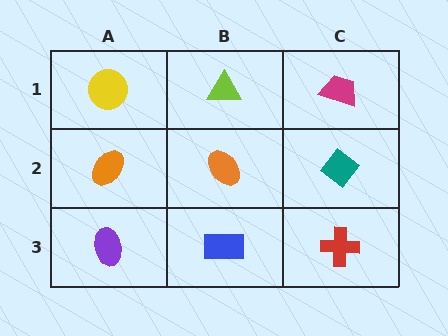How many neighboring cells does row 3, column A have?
2.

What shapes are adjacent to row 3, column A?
An orange ellipse (row 2, column A), a blue rectangle (row 3, column B).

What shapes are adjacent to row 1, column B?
An orange ellipse (row 2, column B), a yellow circle (row 1, column A), a magenta trapezoid (row 1, column C).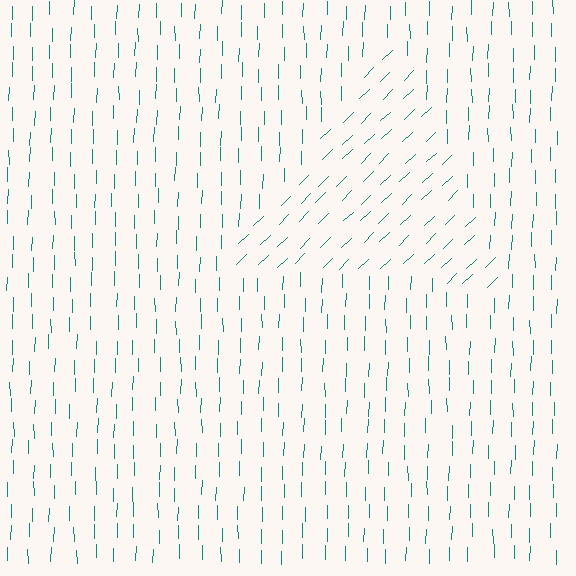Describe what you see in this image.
The image is filled with small teal line segments. A triangle region in the image has lines oriented differently from the surrounding lines, creating a visible texture boundary.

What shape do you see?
I see a triangle.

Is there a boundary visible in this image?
Yes, there is a texture boundary formed by a change in line orientation.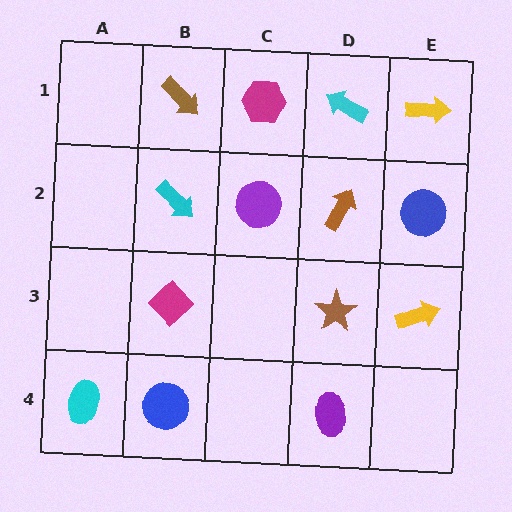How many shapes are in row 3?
3 shapes.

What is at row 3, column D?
A brown star.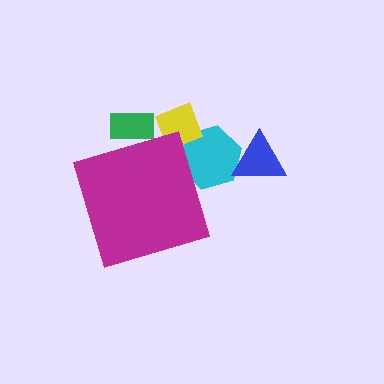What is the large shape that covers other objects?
A magenta diamond.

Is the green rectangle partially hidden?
Yes, the green rectangle is partially hidden behind the magenta diamond.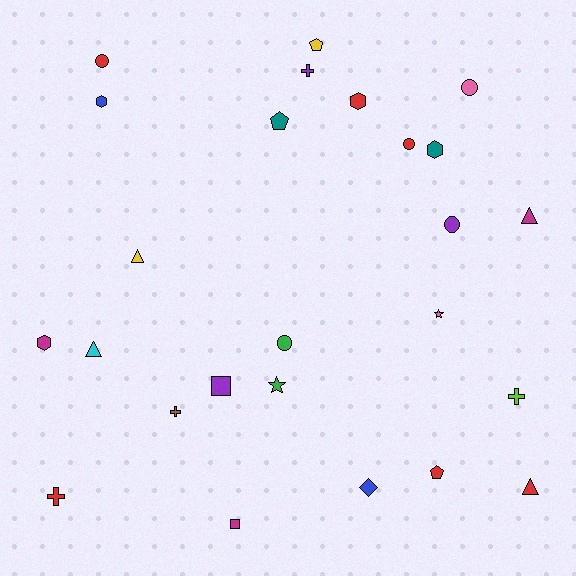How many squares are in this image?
There are 2 squares.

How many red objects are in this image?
There are 6 red objects.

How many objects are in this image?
There are 25 objects.